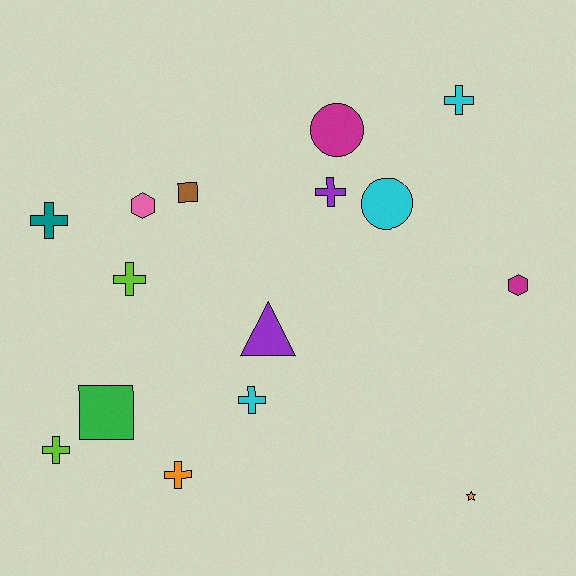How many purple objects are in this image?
There are 2 purple objects.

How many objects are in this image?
There are 15 objects.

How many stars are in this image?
There is 1 star.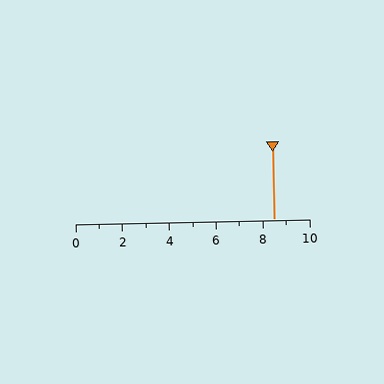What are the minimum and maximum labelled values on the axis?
The axis runs from 0 to 10.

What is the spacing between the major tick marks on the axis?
The major ticks are spaced 2 apart.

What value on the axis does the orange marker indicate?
The marker indicates approximately 8.5.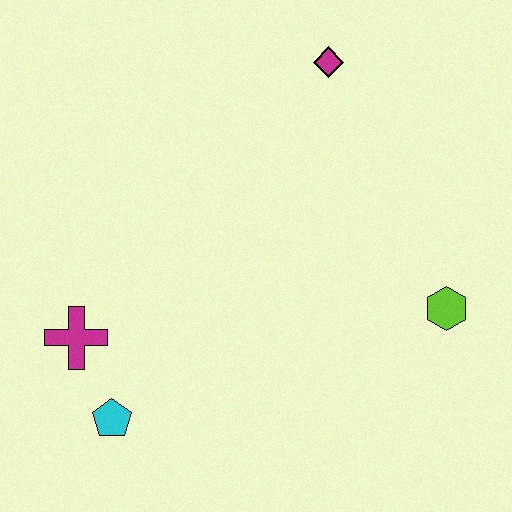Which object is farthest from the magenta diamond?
The cyan pentagon is farthest from the magenta diamond.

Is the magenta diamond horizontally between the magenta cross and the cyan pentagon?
No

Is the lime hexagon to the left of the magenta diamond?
No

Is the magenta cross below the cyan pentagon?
No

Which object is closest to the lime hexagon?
The magenta diamond is closest to the lime hexagon.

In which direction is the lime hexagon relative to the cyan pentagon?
The lime hexagon is to the right of the cyan pentagon.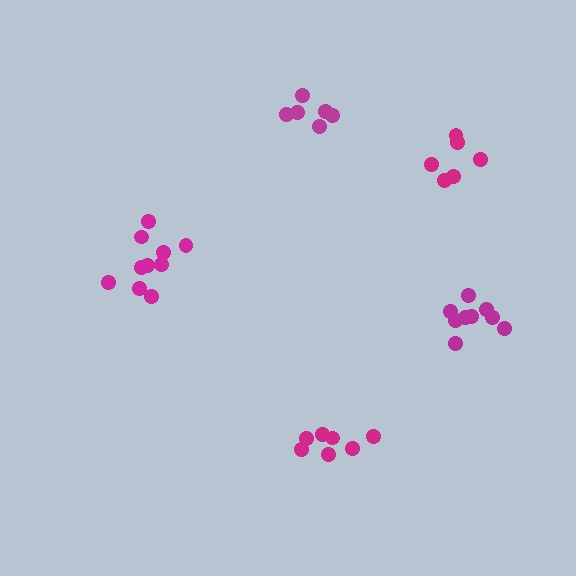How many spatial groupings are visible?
There are 5 spatial groupings.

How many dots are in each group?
Group 1: 7 dots, Group 2: 9 dots, Group 3: 10 dots, Group 4: 6 dots, Group 5: 6 dots (38 total).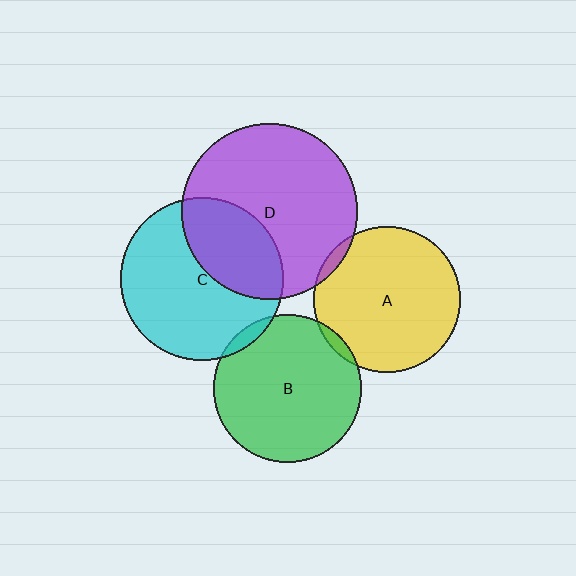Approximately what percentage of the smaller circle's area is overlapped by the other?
Approximately 5%.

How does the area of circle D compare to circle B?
Approximately 1.4 times.